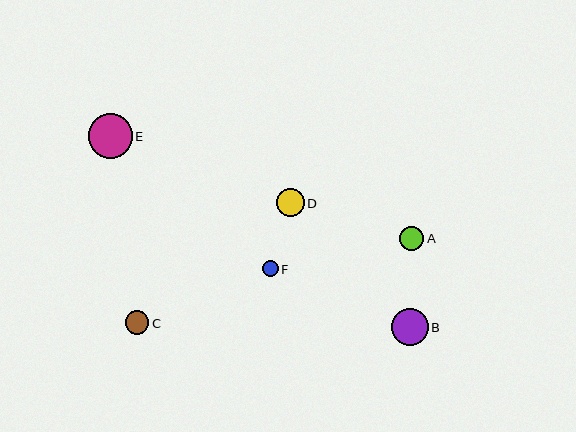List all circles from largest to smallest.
From largest to smallest: E, B, D, A, C, F.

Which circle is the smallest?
Circle F is the smallest with a size of approximately 16 pixels.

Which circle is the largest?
Circle E is the largest with a size of approximately 44 pixels.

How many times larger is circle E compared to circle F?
Circle E is approximately 2.8 times the size of circle F.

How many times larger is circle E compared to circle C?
Circle E is approximately 1.9 times the size of circle C.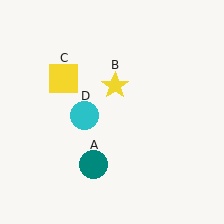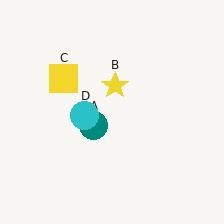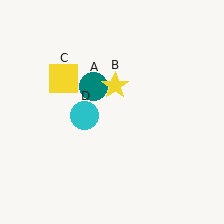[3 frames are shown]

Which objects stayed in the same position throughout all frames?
Yellow star (object B) and yellow square (object C) and cyan circle (object D) remained stationary.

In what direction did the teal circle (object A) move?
The teal circle (object A) moved up.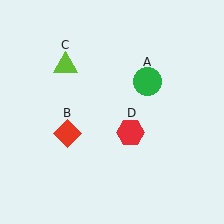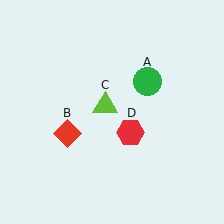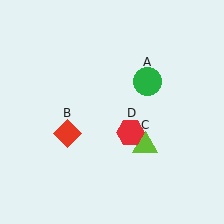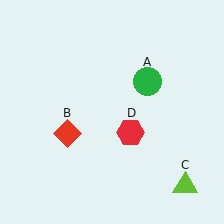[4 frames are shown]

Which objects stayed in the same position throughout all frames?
Green circle (object A) and red diamond (object B) and red hexagon (object D) remained stationary.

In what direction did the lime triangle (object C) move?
The lime triangle (object C) moved down and to the right.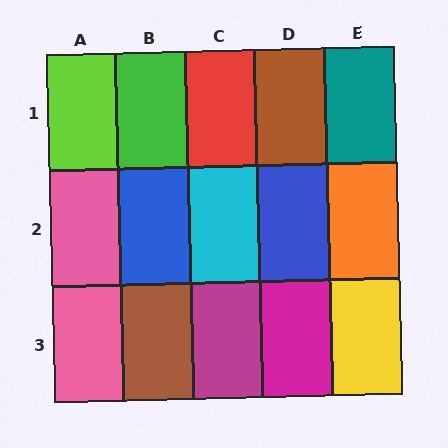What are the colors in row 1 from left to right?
Lime, green, red, brown, teal.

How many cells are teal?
1 cell is teal.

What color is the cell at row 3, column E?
Yellow.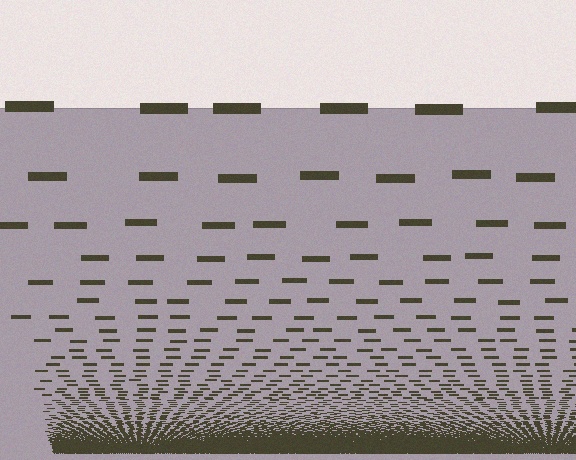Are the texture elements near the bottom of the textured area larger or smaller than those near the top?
Smaller. The gradient is inverted — elements near the bottom are smaller and denser.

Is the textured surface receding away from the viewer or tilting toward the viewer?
The surface appears to tilt toward the viewer. Texture elements get larger and sparser toward the top.